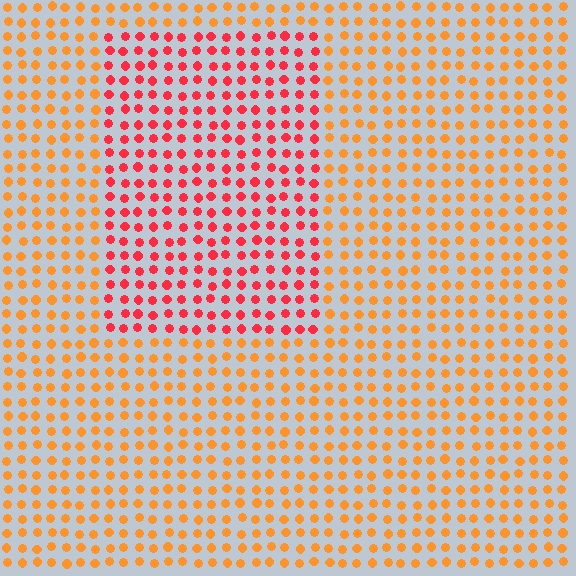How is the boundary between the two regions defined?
The boundary is defined purely by a slight shift in hue (about 37 degrees). Spacing, size, and orientation are identical on both sides.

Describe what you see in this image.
The image is filled with small orange elements in a uniform arrangement. A rectangle-shaped region is visible where the elements are tinted to a slightly different hue, forming a subtle color boundary.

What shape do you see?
I see a rectangle.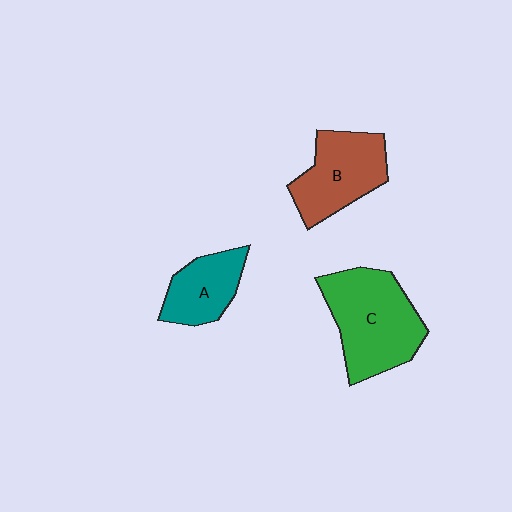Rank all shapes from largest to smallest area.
From largest to smallest: C (green), B (brown), A (teal).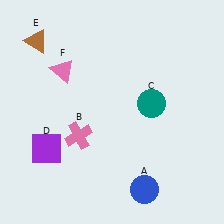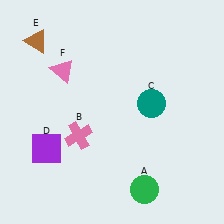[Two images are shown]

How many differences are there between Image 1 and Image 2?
There is 1 difference between the two images.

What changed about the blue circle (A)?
In Image 1, A is blue. In Image 2, it changed to green.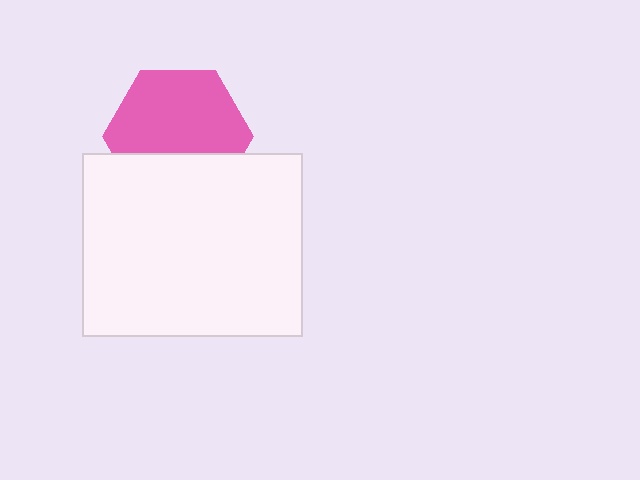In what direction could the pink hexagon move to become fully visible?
The pink hexagon could move up. That would shift it out from behind the white rectangle entirely.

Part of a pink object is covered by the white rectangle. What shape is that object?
It is a hexagon.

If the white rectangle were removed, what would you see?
You would see the complete pink hexagon.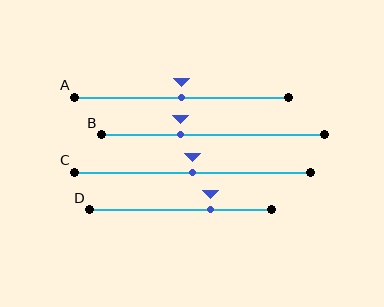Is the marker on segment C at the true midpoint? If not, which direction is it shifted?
Yes, the marker on segment C is at the true midpoint.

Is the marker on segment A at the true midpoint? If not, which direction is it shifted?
Yes, the marker on segment A is at the true midpoint.